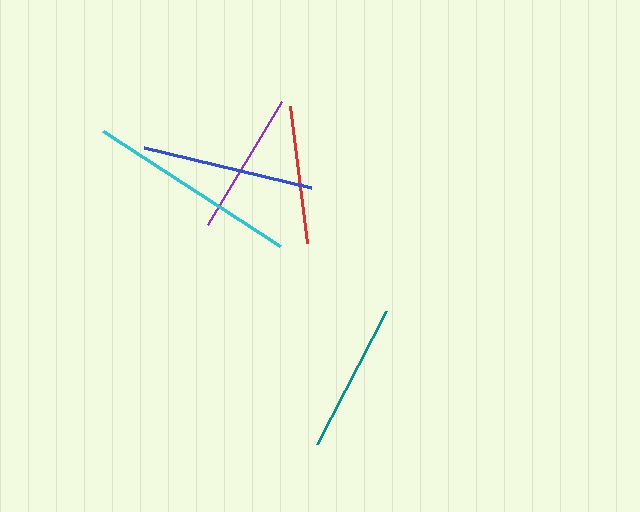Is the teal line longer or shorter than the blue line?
The blue line is longer than the teal line.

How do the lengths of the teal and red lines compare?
The teal and red lines are approximately the same length.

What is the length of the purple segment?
The purple segment is approximately 144 pixels long.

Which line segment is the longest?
The cyan line is the longest at approximately 211 pixels.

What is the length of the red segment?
The red segment is approximately 137 pixels long.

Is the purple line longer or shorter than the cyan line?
The cyan line is longer than the purple line.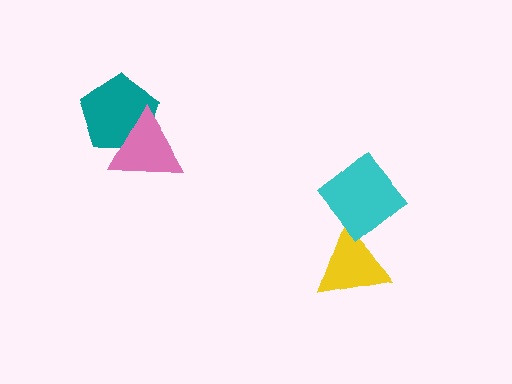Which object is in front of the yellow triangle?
The cyan diamond is in front of the yellow triangle.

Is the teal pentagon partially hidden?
Yes, it is partially covered by another shape.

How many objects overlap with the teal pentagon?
1 object overlaps with the teal pentagon.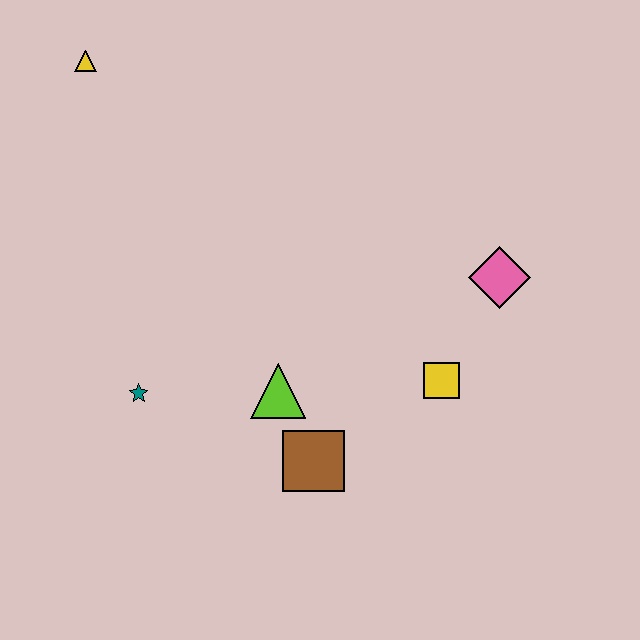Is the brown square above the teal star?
No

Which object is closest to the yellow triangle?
The teal star is closest to the yellow triangle.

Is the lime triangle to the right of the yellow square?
No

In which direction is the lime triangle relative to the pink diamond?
The lime triangle is to the left of the pink diamond.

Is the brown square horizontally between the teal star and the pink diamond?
Yes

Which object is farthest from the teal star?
The pink diamond is farthest from the teal star.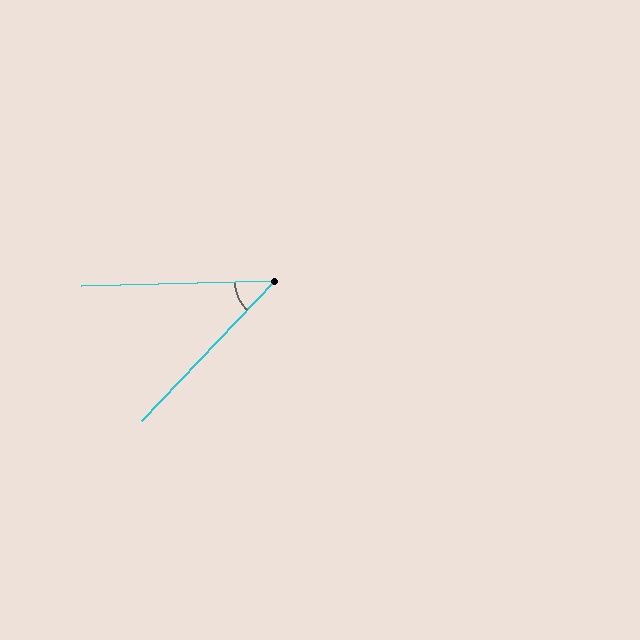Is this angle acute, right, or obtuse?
It is acute.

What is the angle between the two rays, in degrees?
Approximately 45 degrees.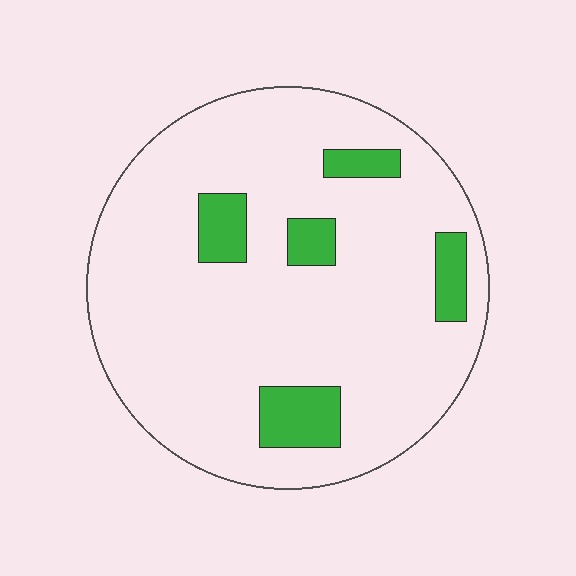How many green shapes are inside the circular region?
5.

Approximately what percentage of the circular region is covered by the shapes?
Approximately 10%.